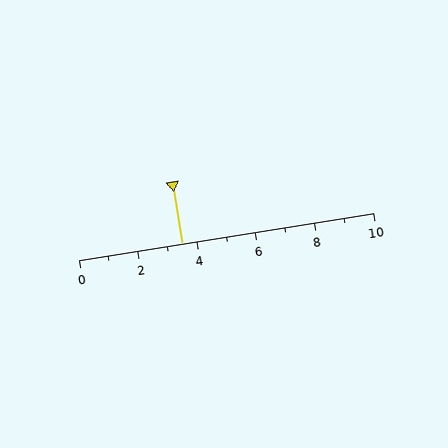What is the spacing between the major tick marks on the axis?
The major ticks are spaced 2 apart.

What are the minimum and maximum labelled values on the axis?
The axis runs from 0 to 10.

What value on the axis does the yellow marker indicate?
The marker indicates approximately 3.5.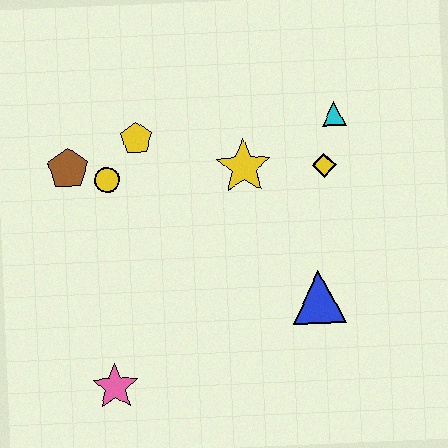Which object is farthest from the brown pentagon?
The blue triangle is farthest from the brown pentagon.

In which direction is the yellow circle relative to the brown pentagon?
The yellow circle is to the right of the brown pentagon.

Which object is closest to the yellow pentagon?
The yellow circle is closest to the yellow pentagon.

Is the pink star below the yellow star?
Yes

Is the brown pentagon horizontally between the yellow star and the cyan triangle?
No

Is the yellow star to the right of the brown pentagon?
Yes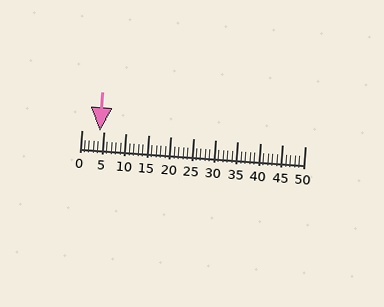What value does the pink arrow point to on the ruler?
The pink arrow points to approximately 4.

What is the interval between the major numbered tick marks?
The major tick marks are spaced 5 units apart.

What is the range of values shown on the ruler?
The ruler shows values from 0 to 50.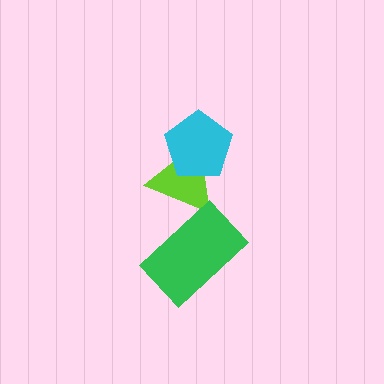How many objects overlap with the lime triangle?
2 objects overlap with the lime triangle.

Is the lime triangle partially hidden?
Yes, it is partially covered by another shape.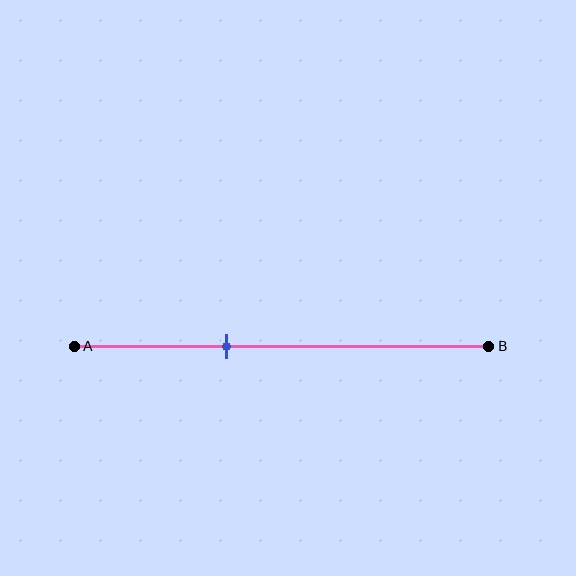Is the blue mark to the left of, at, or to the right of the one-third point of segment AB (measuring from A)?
The blue mark is to the right of the one-third point of segment AB.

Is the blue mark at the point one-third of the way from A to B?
No, the mark is at about 35% from A, not at the 33% one-third point.